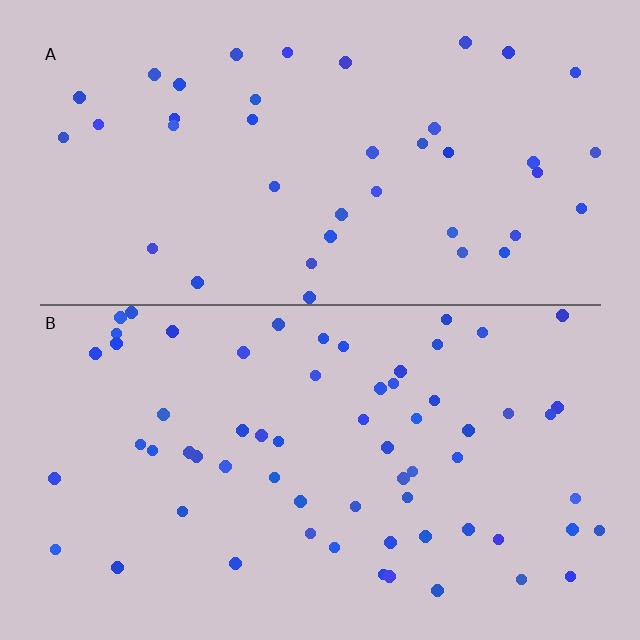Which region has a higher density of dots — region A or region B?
B (the bottom).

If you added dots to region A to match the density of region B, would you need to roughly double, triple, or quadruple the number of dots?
Approximately double.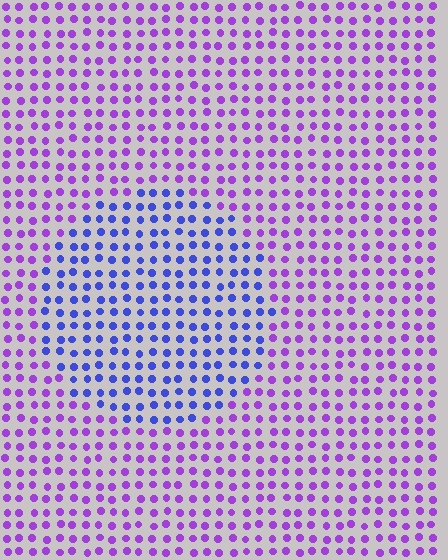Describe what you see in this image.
The image is filled with small purple elements in a uniform arrangement. A circle-shaped region is visible where the elements are tinted to a slightly different hue, forming a subtle color boundary.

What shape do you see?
I see a circle.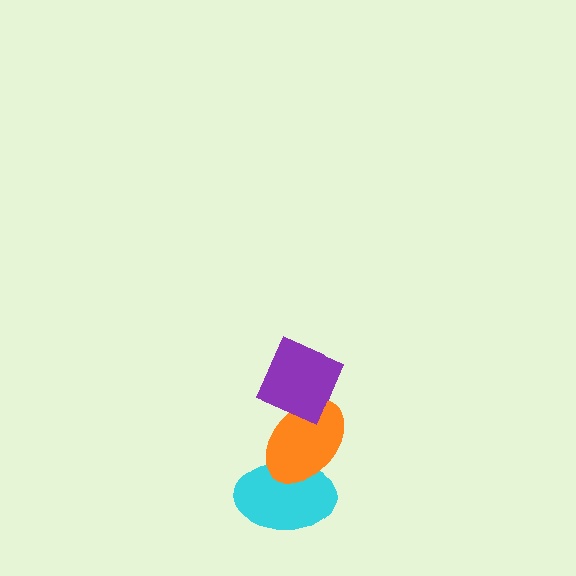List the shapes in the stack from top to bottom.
From top to bottom: the purple diamond, the orange ellipse, the cyan ellipse.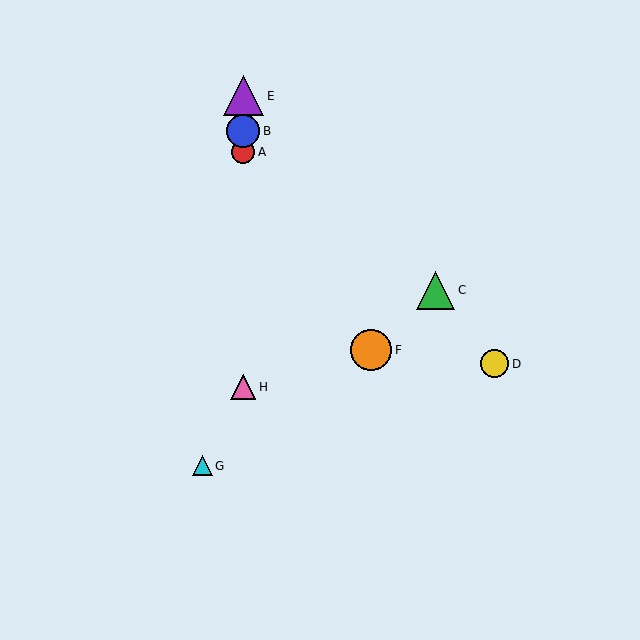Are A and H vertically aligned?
Yes, both are at x≈243.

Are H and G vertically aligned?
No, H is at x≈243 and G is at x≈202.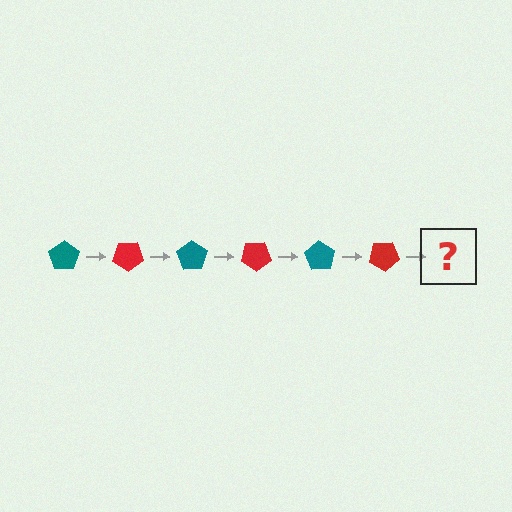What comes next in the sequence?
The next element should be a teal pentagon, rotated 210 degrees from the start.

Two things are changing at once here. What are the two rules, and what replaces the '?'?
The two rules are that it rotates 35 degrees each step and the color cycles through teal and red. The '?' should be a teal pentagon, rotated 210 degrees from the start.